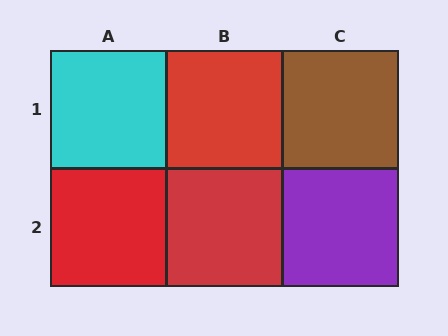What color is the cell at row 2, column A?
Red.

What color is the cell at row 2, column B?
Red.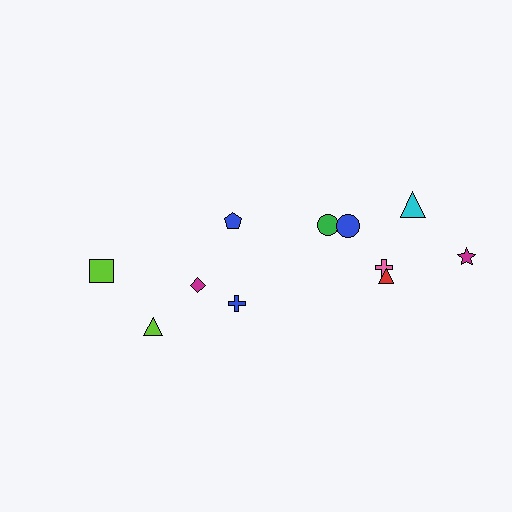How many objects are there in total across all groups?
There are 11 objects.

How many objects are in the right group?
There are 7 objects.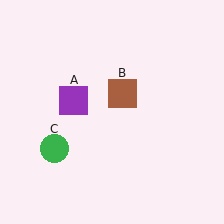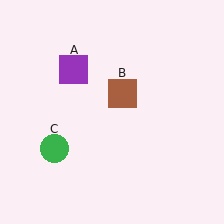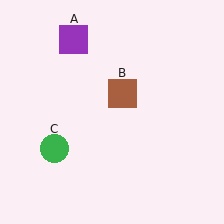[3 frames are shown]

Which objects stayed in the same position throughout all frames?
Brown square (object B) and green circle (object C) remained stationary.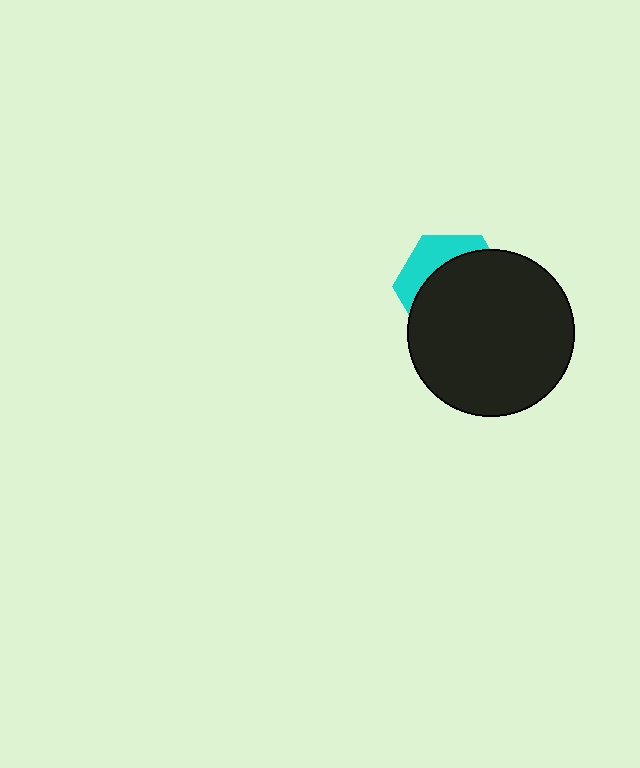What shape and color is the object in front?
The object in front is a black circle.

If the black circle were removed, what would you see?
You would see the complete cyan hexagon.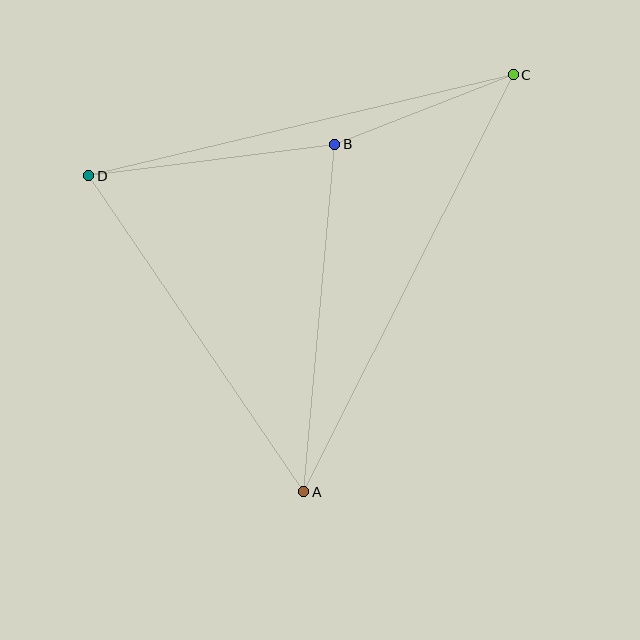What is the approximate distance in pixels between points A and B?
The distance between A and B is approximately 349 pixels.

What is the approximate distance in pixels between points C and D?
The distance between C and D is approximately 436 pixels.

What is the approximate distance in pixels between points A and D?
The distance between A and D is approximately 382 pixels.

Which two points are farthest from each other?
Points A and C are farthest from each other.